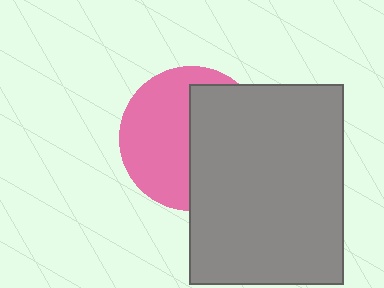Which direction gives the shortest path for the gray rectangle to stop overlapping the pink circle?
Moving right gives the shortest separation.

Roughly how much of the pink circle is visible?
About half of it is visible (roughly 52%).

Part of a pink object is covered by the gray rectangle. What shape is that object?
It is a circle.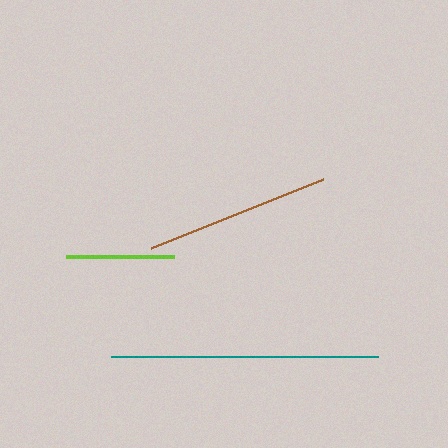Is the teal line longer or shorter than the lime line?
The teal line is longer than the lime line.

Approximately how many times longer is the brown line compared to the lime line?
The brown line is approximately 1.7 times the length of the lime line.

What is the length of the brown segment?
The brown segment is approximately 185 pixels long.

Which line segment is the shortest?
The lime line is the shortest at approximately 108 pixels.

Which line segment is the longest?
The teal line is the longest at approximately 267 pixels.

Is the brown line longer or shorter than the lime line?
The brown line is longer than the lime line.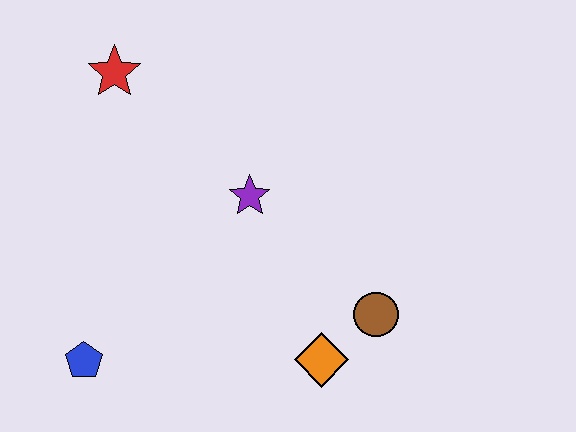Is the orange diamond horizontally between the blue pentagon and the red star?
No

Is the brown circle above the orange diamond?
Yes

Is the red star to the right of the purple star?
No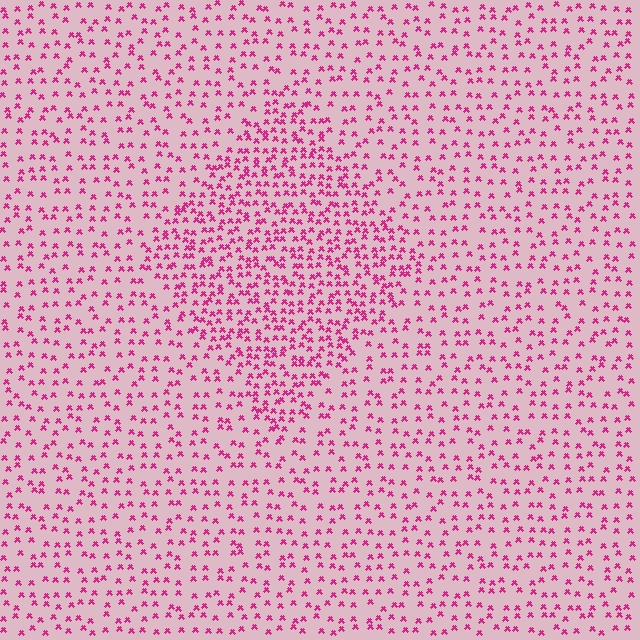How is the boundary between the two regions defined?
The boundary is defined by a change in element density (approximately 1.9x ratio). All elements are the same color, size, and shape.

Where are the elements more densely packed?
The elements are more densely packed inside the diamond boundary.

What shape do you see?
I see a diamond.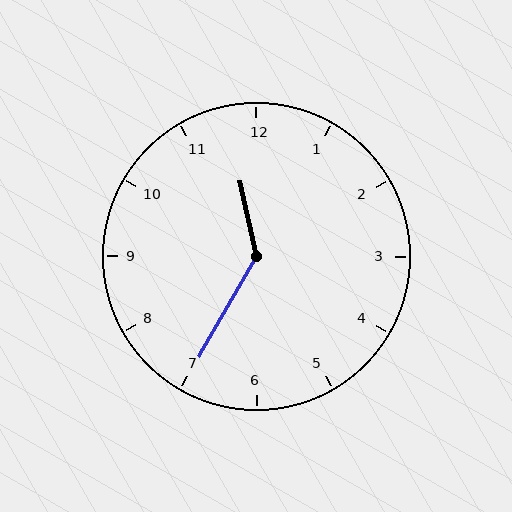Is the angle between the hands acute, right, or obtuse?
It is obtuse.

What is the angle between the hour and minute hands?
Approximately 138 degrees.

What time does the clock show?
11:35.